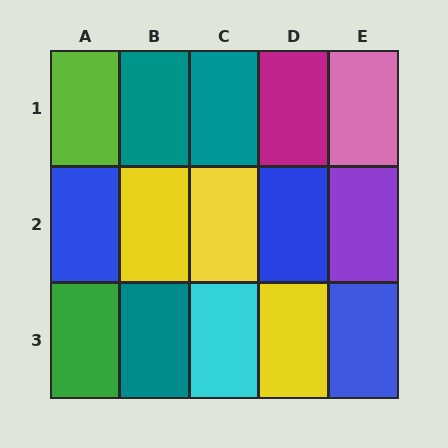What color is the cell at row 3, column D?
Yellow.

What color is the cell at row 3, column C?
Cyan.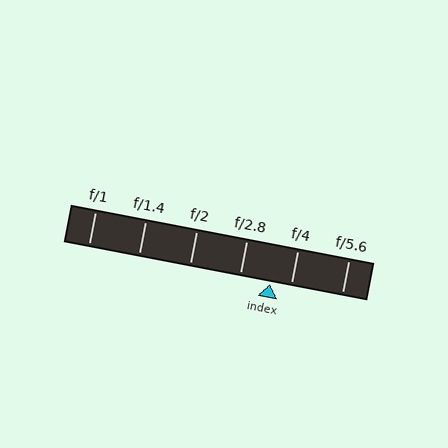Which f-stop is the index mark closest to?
The index mark is closest to f/4.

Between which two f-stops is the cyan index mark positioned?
The index mark is between f/2.8 and f/4.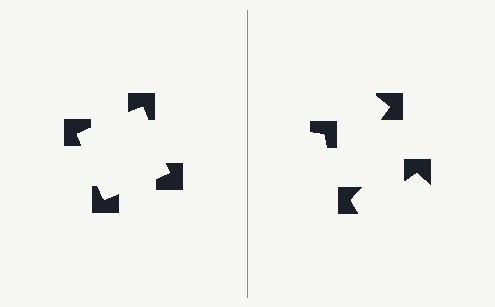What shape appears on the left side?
An illusory square.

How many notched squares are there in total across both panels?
8 — 4 on each side.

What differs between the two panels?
The notched squares are positioned identically on both sides; only the wedge orientations differ. On the left they align to a square; on the right they are misaligned.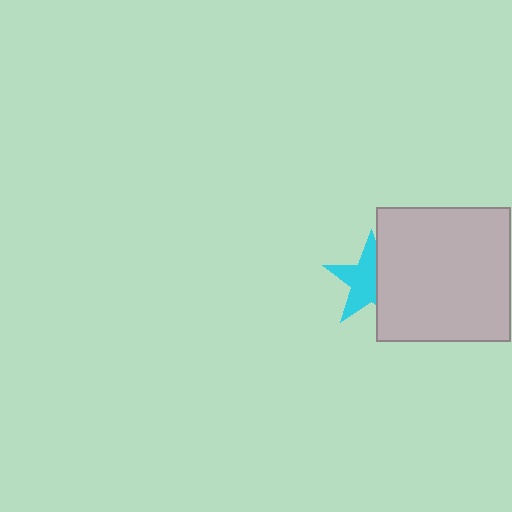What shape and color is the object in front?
The object in front is a light gray square.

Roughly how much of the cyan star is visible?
About half of it is visible (roughly 60%).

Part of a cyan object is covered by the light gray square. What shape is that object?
It is a star.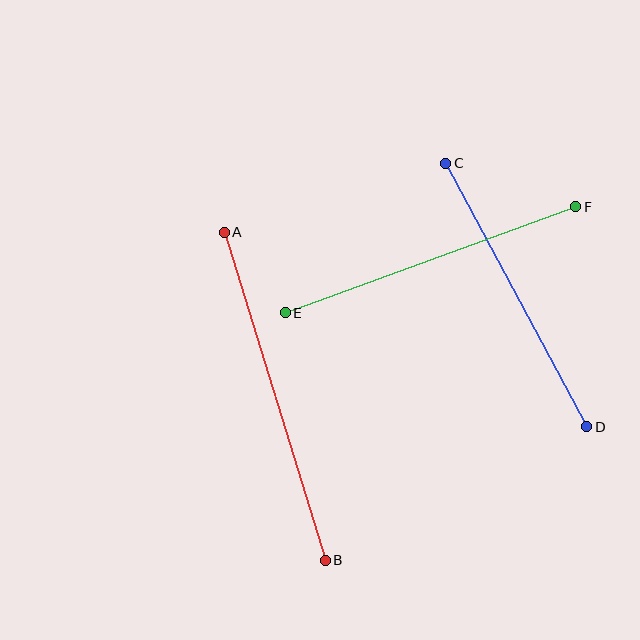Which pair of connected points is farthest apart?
Points A and B are farthest apart.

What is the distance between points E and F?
The distance is approximately 309 pixels.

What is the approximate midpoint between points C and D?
The midpoint is at approximately (516, 295) pixels.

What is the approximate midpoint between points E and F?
The midpoint is at approximately (430, 260) pixels.